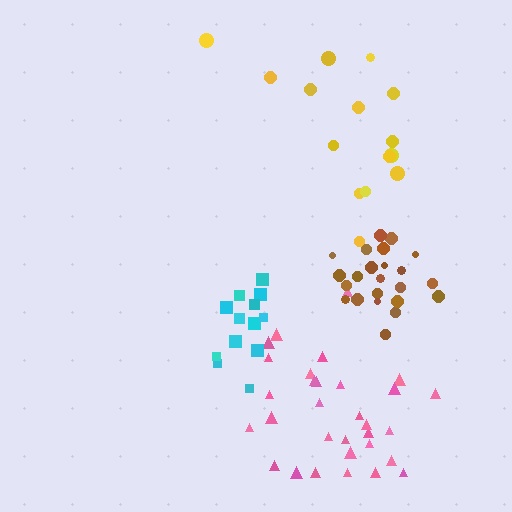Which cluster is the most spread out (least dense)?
Yellow.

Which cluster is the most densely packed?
Brown.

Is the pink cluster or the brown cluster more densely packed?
Brown.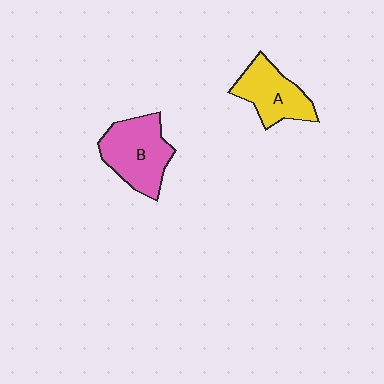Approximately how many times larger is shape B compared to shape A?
Approximately 1.2 times.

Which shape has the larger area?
Shape B (pink).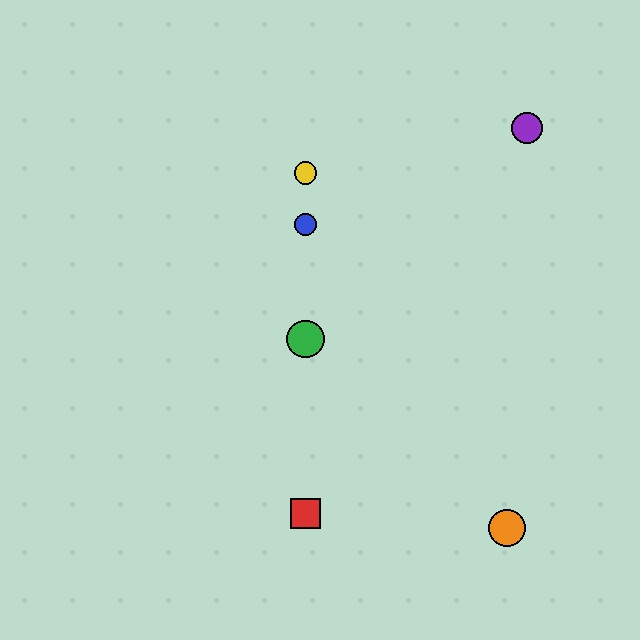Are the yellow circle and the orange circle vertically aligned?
No, the yellow circle is at x≈305 and the orange circle is at x≈507.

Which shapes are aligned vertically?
The red square, the blue circle, the green circle, the yellow circle are aligned vertically.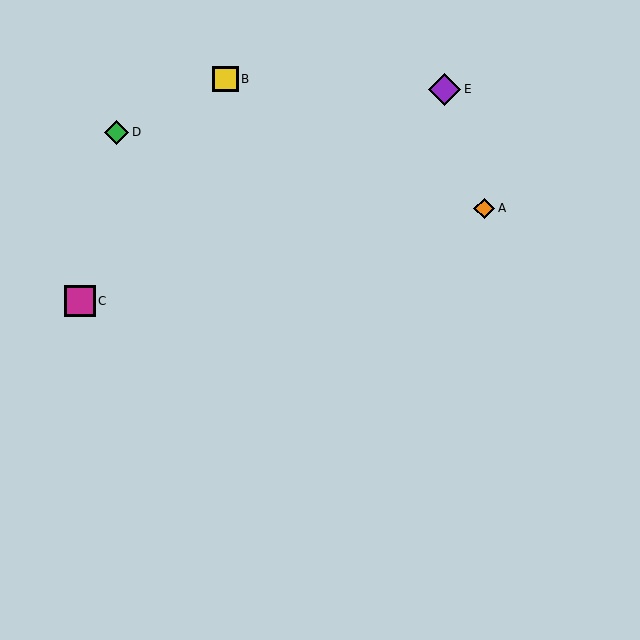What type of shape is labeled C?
Shape C is a magenta square.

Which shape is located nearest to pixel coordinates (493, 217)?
The orange diamond (labeled A) at (484, 208) is nearest to that location.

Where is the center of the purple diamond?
The center of the purple diamond is at (445, 89).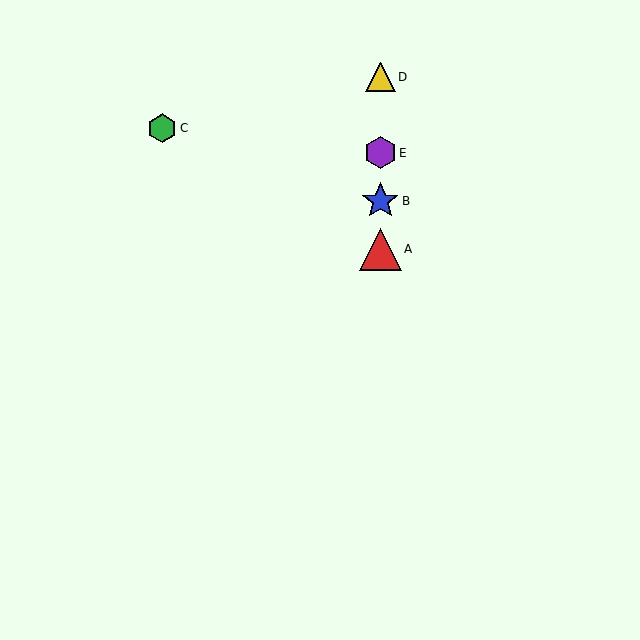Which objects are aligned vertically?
Objects A, B, D, E are aligned vertically.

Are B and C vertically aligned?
No, B is at x≈380 and C is at x≈162.